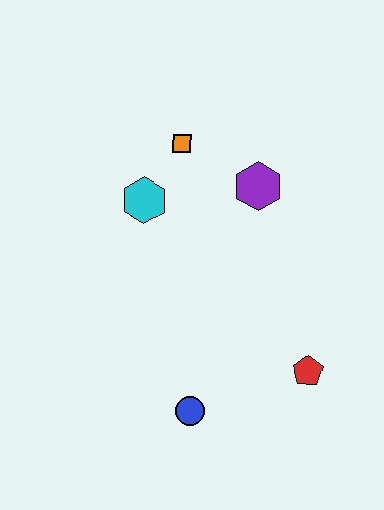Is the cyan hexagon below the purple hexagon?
Yes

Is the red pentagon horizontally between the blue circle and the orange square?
No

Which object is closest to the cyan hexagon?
The orange square is closest to the cyan hexagon.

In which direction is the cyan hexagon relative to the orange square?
The cyan hexagon is below the orange square.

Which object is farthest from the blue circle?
The orange square is farthest from the blue circle.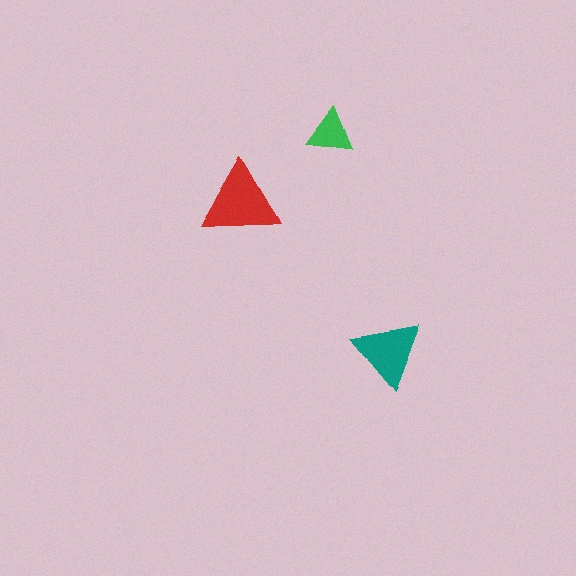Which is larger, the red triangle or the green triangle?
The red one.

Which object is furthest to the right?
The teal triangle is rightmost.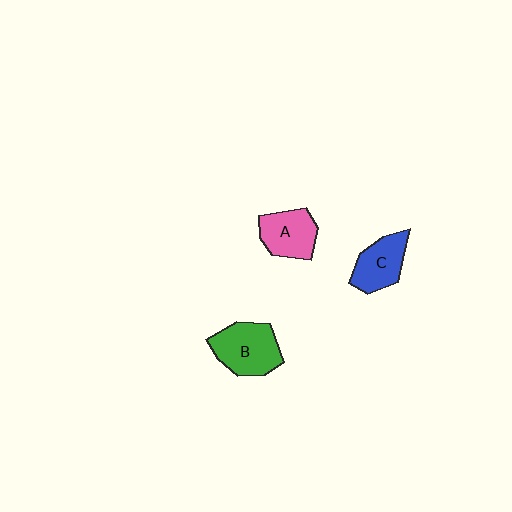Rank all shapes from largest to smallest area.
From largest to smallest: B (green), A (pink), C (blue).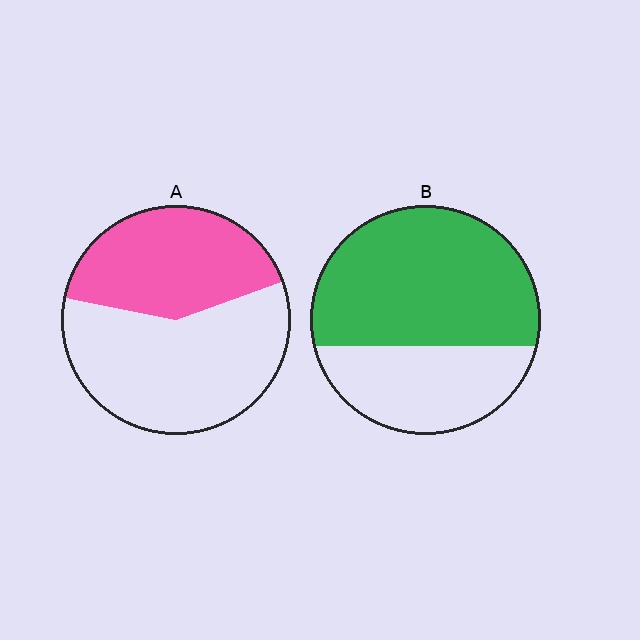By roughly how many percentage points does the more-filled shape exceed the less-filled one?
By roughly 25 percentage points (B over A).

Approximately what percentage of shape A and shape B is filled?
A is approximately 40% and B is approximately 65%.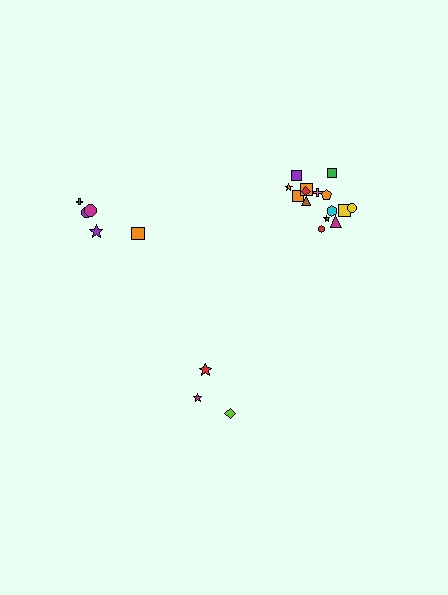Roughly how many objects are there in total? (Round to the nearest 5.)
Roughly 25 objects in total.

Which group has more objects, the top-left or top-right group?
The top-right group.